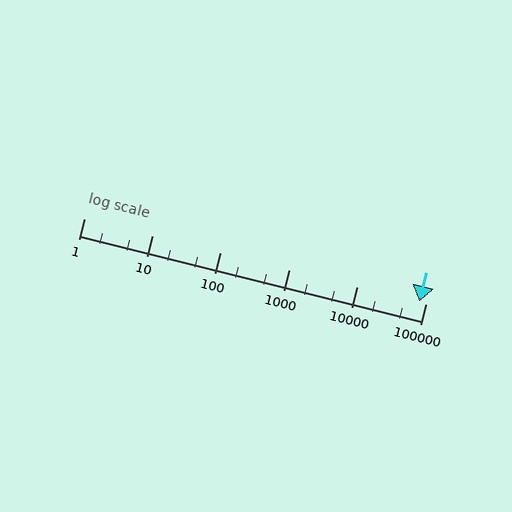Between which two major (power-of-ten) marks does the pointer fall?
The pointer is between 10000 and 100000.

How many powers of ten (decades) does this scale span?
The scale spans 5 decades, from 1 to 100000.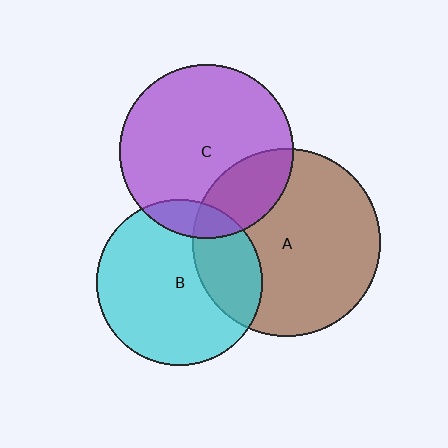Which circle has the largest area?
Circle A (brown).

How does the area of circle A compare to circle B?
Approximately 1.3 times.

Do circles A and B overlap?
Yes.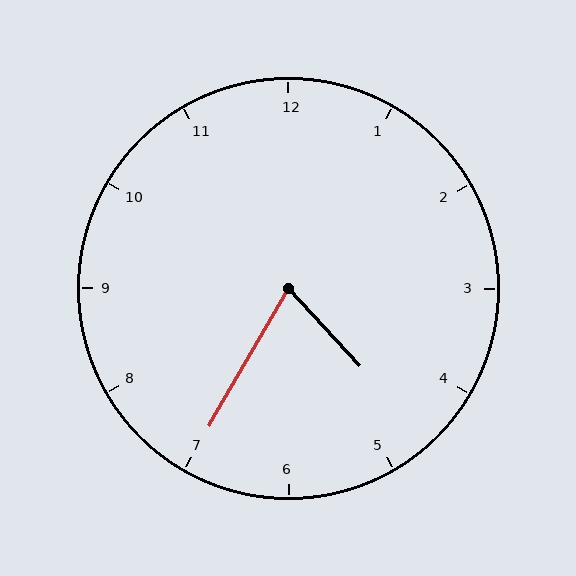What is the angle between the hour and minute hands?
Approximately 72 degrees.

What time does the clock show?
4:35.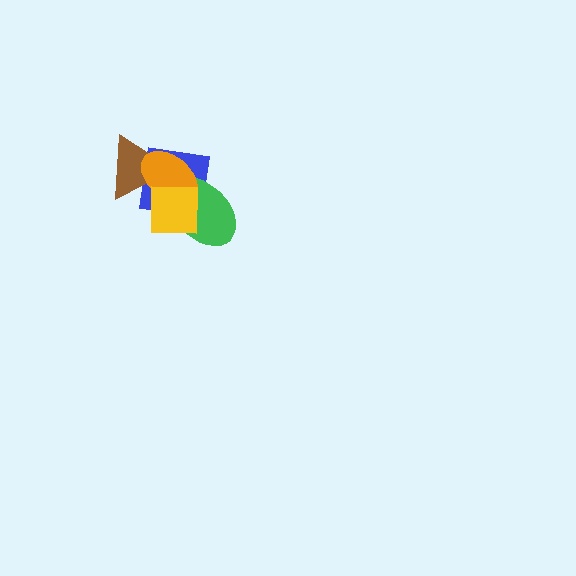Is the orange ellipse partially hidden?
Yes, it is partially covered by another shape.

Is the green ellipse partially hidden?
Yes, it is partially covered by another shape.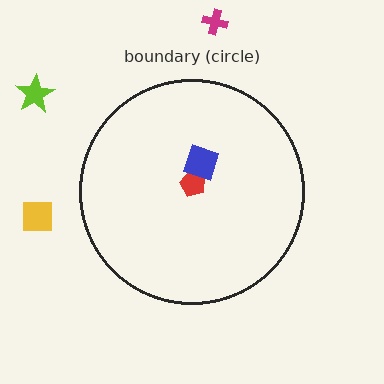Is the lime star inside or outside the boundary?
Outside.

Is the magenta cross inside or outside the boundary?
Outside.